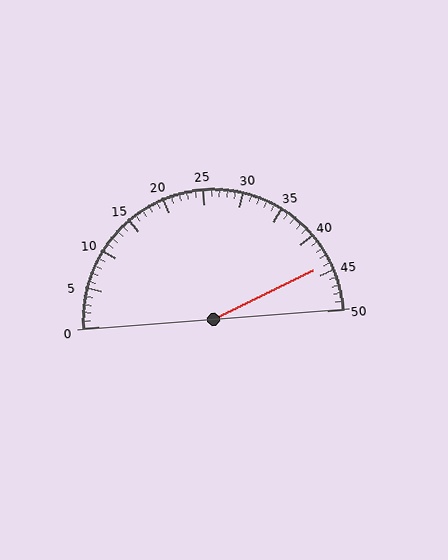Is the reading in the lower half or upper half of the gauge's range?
The reading is in the upper half of the range (0 to 50).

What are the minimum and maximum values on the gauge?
The gauge ranges from 0 to 50.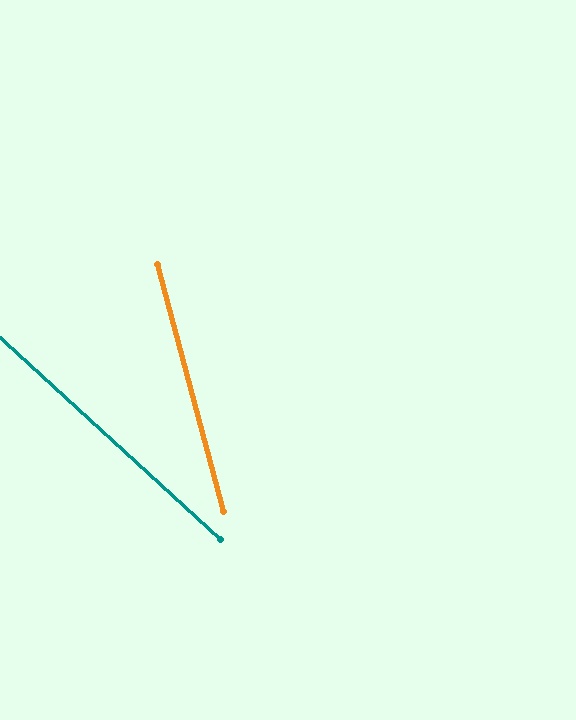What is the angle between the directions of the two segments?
Approximately 33 degrees.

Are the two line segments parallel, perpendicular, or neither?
Neither parallel nor perpendicular — they differ by about 33°.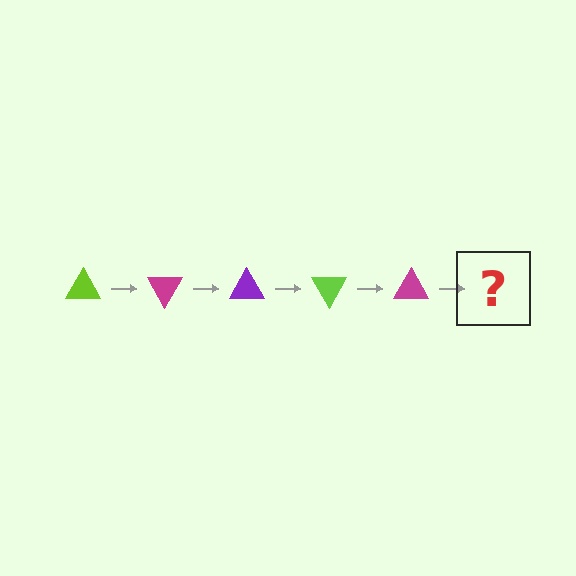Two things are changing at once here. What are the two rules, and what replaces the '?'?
The two rules are that it rotates 60 degrees each step and the color cycles through lime, magenta, and purple. The '?' should be a purple triangle, rotated 300 degrees from the start.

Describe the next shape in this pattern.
It should be a purple triangle, rotated 300 degrees from the start.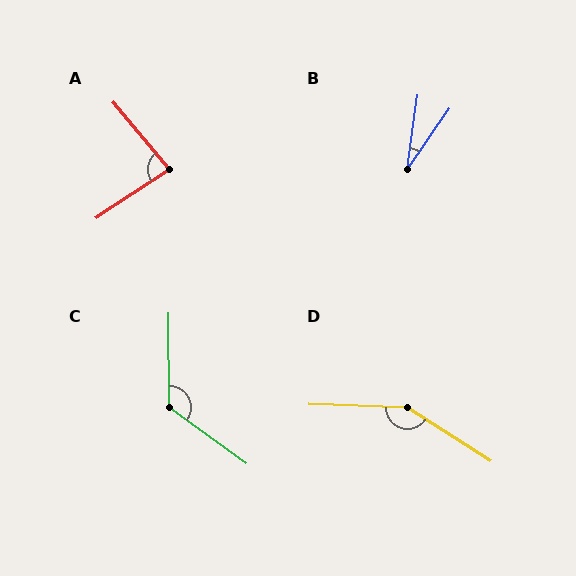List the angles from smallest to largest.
B (26°), A (83°), C (126°), D (150°).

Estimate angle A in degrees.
Approximately 83 degrees.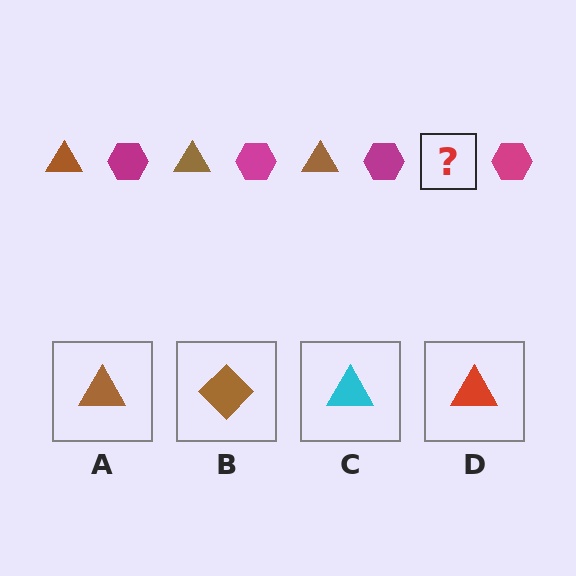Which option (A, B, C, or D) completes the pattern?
A.